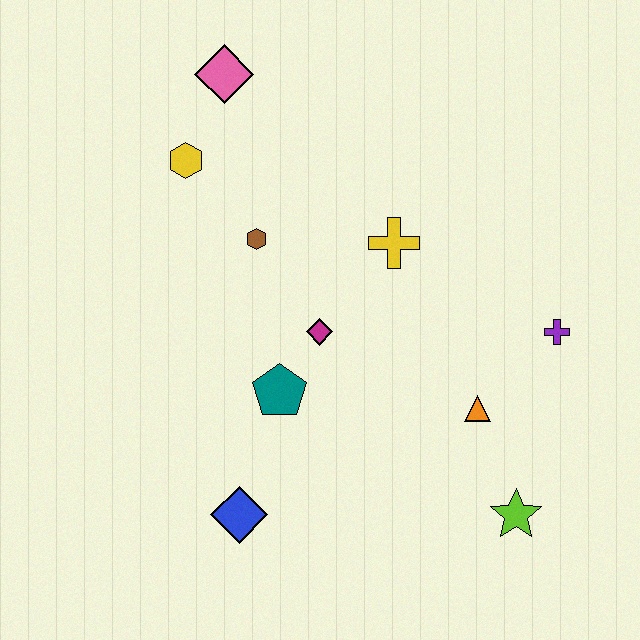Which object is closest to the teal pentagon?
The magenta diamond is closest to the teal pentagon.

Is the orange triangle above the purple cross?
No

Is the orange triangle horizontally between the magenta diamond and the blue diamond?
No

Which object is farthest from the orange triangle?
The pink diamond is farthest from the orange triangle.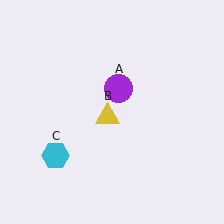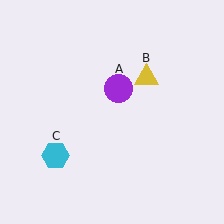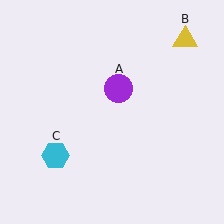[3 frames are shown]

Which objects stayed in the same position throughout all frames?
Purple circle (object A) and cyan hexagon (object C) remained stationary.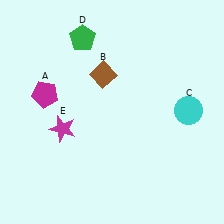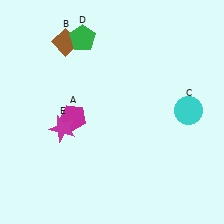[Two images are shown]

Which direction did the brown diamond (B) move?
The brown diamond (B) moved left.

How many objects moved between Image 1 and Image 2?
2 objects moved between the two images.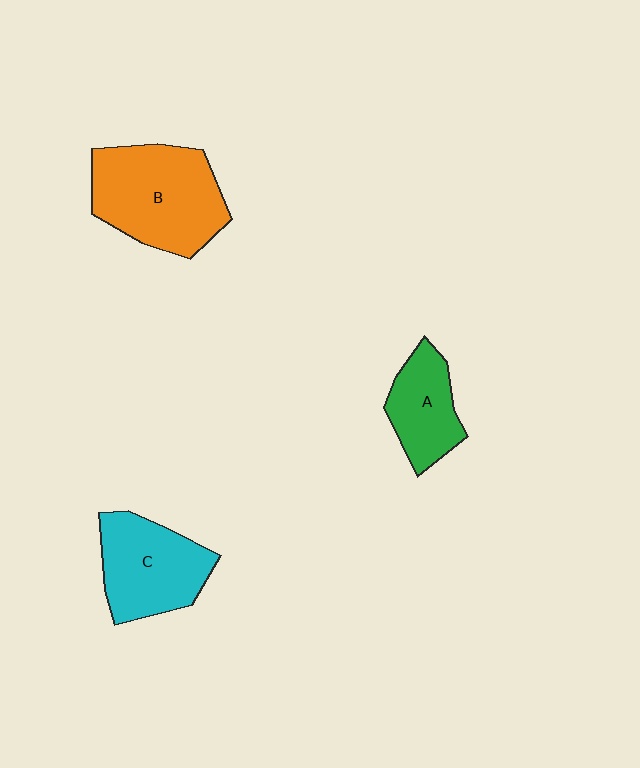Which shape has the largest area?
Shape B (orange).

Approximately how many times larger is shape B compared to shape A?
Approximately 1.8 times.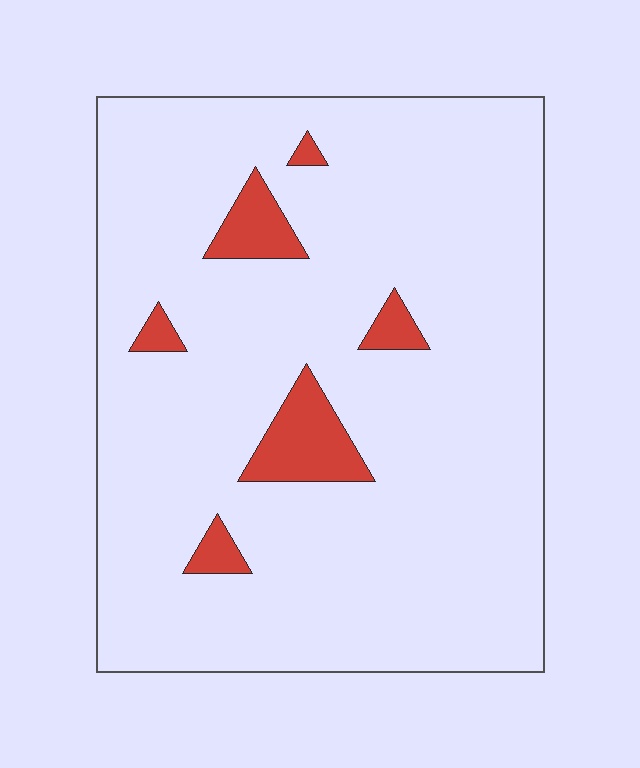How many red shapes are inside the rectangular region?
6.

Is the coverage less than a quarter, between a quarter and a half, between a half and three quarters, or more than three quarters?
Less than a quarter.